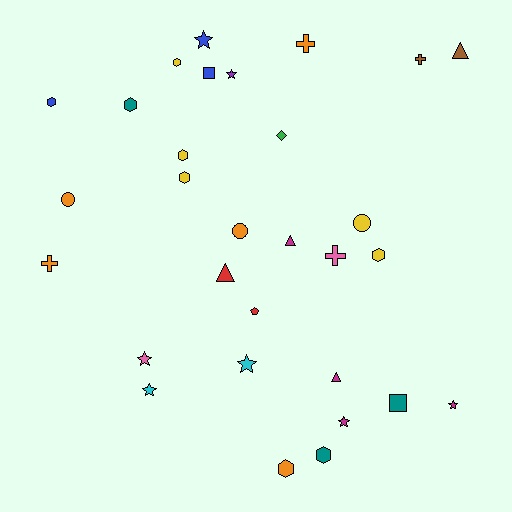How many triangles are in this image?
There are 4 triangles.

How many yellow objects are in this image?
There are 5 yellow objects.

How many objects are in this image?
There are 30 objects.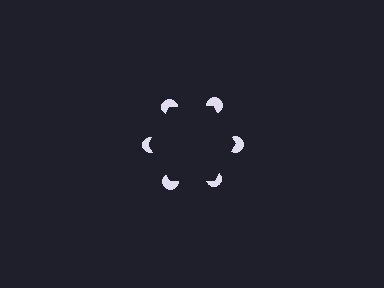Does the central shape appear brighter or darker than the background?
It typically appears slightly darker than the background, even though no actual brightness change is drawn.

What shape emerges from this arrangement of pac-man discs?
An illusory hexagon — its edges are inferred from the aligned wedge cuts in the pac-man discs, not physically drawn.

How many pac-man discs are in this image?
There are 6 — one at each vertex of the illusory hexagon.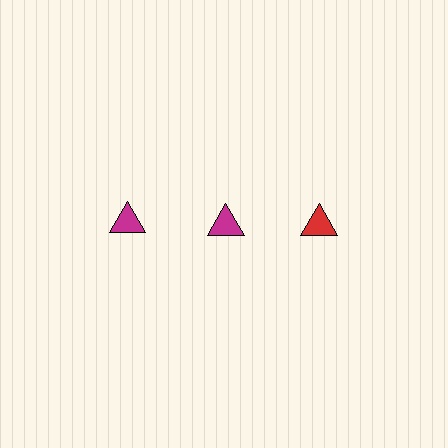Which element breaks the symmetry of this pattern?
The red triangle in the top row, center column breaks the symmetry. All other shapes are magenta triangles.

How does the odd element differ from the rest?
It has a different color: red instead of magenta.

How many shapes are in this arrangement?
There are 3 shapes arranged in a grid pattern.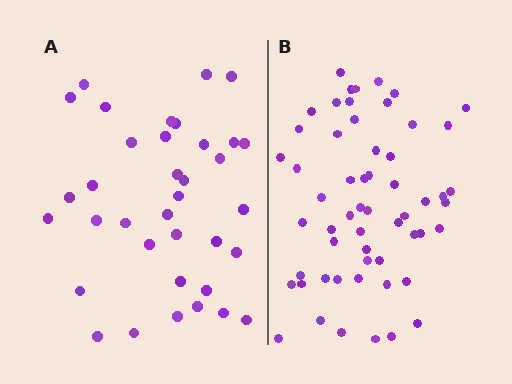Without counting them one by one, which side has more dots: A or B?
Region B (the right region) has more dots.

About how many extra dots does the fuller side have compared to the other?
Region B has approximately 20 more dots than region A.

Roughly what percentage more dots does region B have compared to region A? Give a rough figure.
About 60% more.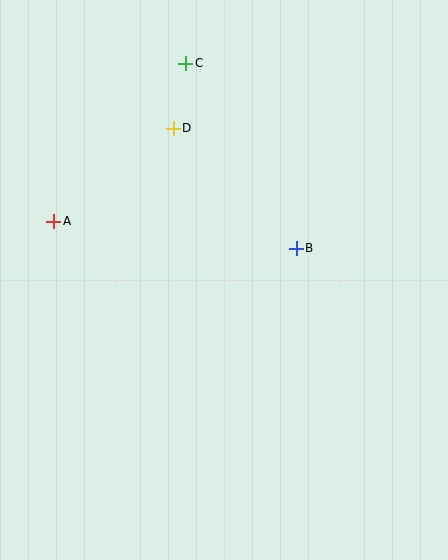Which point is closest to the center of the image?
Point B at (296, 248) is closest to the center.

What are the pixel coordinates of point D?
Point D is at (173, 128).